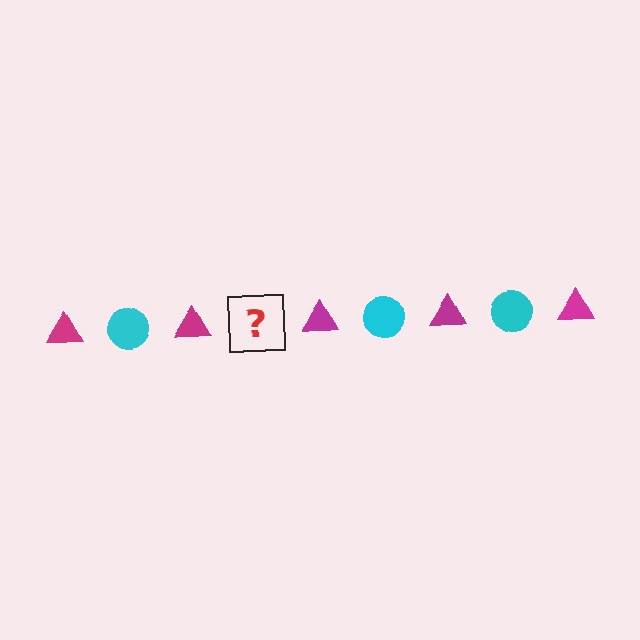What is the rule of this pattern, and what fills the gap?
The rule is that the pattern alternates between magenta triangle and cyan circle. The gap should be filled with a cyan circle.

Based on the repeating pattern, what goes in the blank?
The blank should be a cyan circle.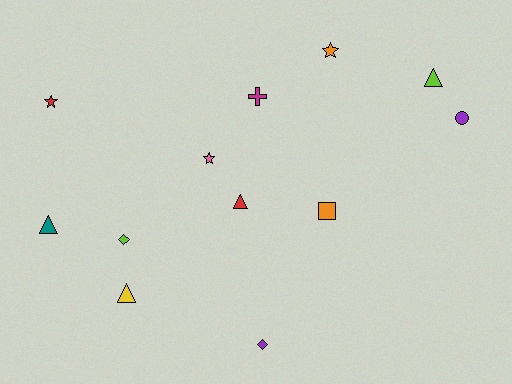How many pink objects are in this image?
There is 1 pink object.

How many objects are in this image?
There are 12 objects.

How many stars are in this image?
There are 3 stars.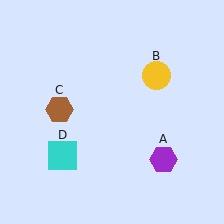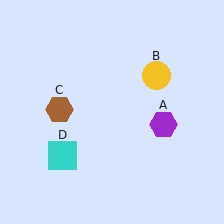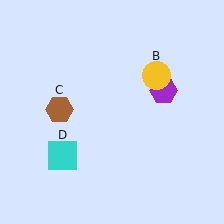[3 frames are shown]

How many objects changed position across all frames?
1 object changed position: purple hexagon (object A).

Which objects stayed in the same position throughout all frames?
Yellow circle (object B) and brown hexagon (object C) and cyan square (object D) remained stationary.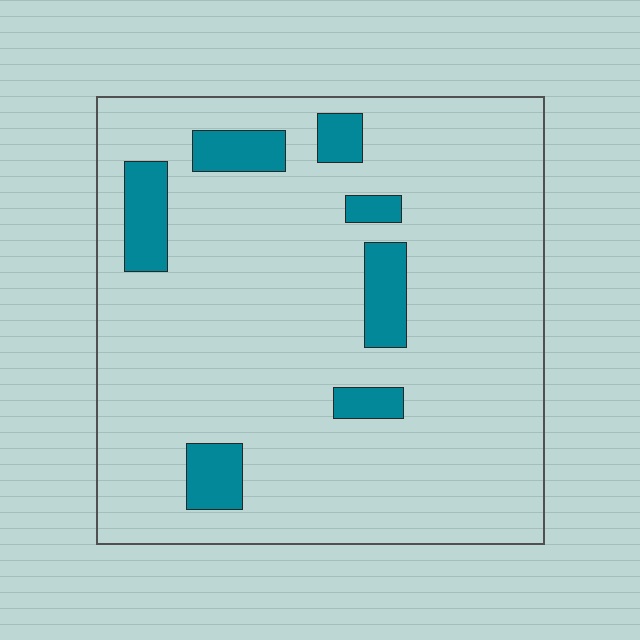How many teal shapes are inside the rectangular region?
7.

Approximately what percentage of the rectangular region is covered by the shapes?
Approximately 10%.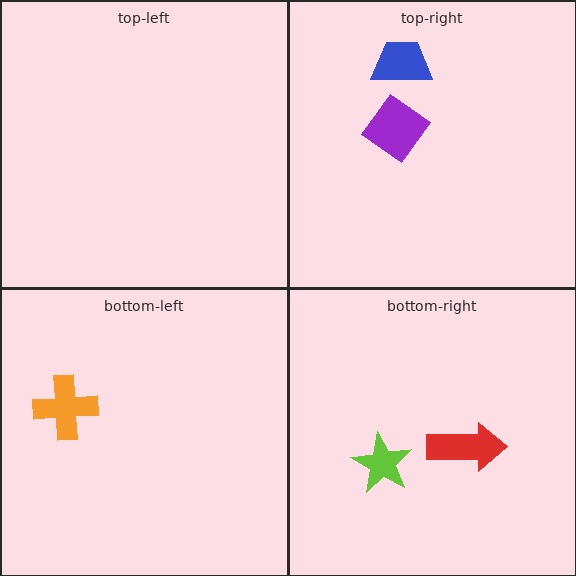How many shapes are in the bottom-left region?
1.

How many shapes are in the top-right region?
2.